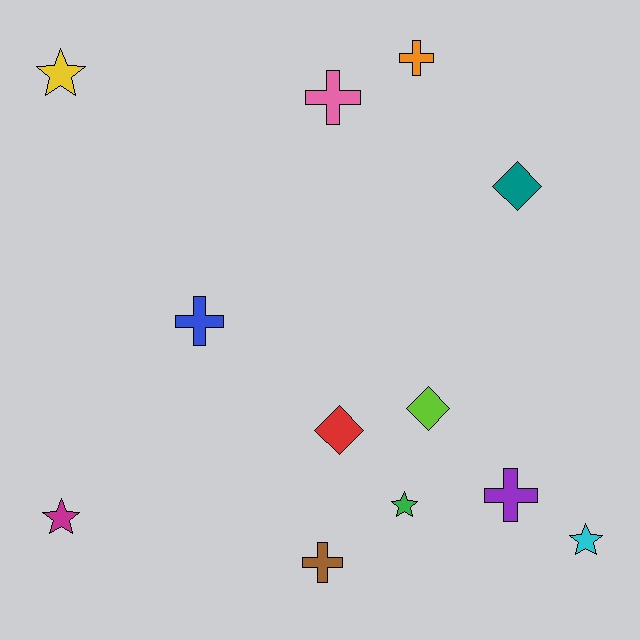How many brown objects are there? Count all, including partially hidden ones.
There is 1 brown object.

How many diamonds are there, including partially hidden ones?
There are 3 diamonds.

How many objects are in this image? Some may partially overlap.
There are 12 objects.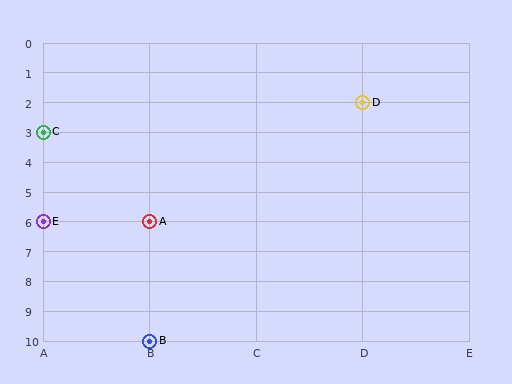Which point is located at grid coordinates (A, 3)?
Point C is at (A, 3).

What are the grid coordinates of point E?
Point E is at grid coordinates (A, 6).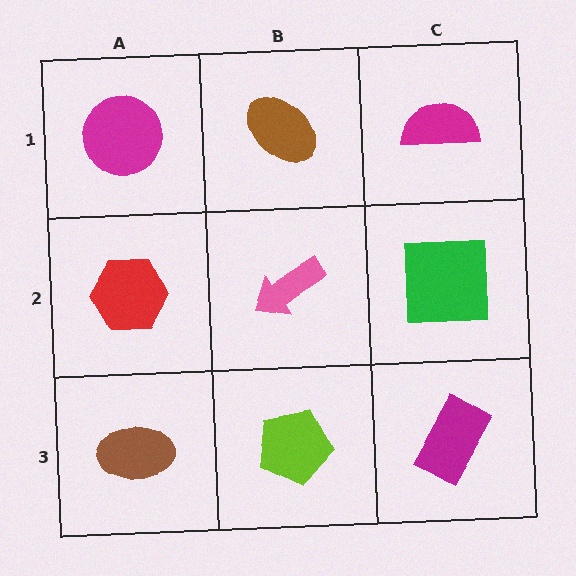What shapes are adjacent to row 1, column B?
A pink arrow (row 2, column B), a magenta circle (row 1, column A), a magenta semicircle (row 1, column C).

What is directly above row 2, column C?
A magenta semicircle.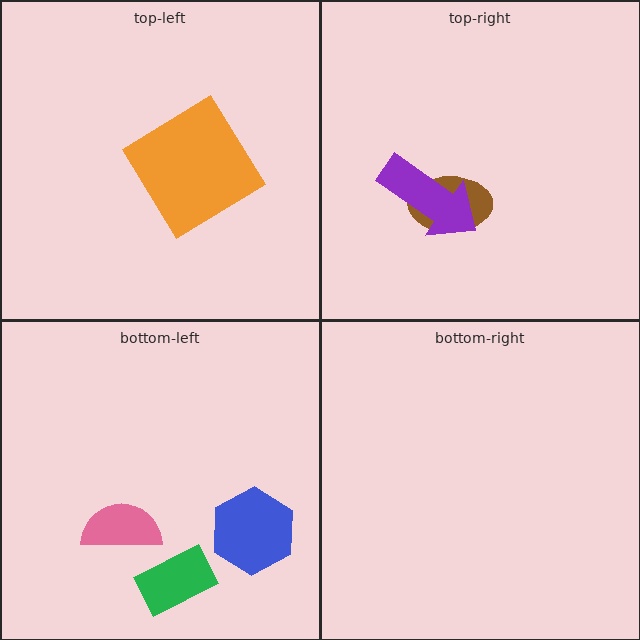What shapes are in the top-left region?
The orange diamond.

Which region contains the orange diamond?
The top-left region.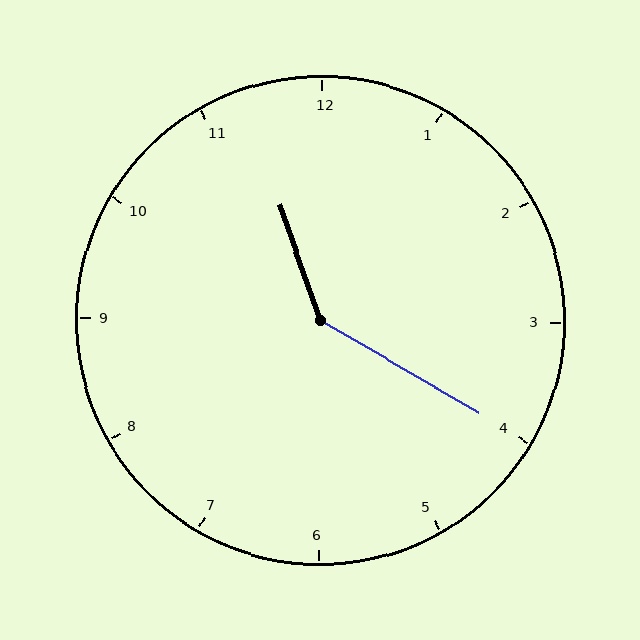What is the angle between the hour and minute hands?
Approximately 140 degrees.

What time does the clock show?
11:20.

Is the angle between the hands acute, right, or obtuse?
It is obtuse.